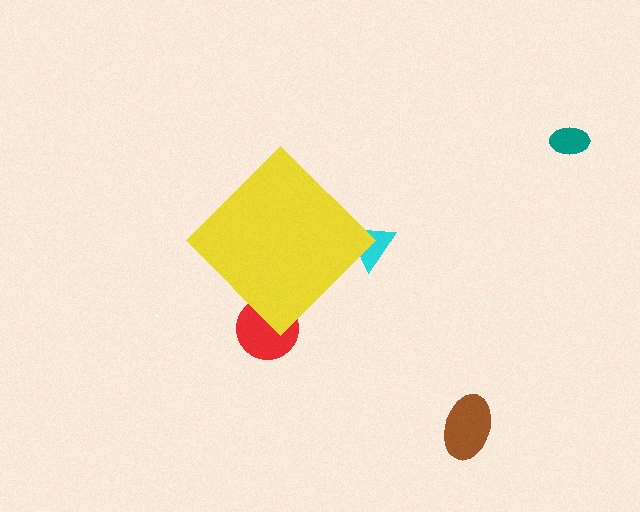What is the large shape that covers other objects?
A yellow diamond.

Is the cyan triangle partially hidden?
Yes, the cyan triangle is partially hidden behind the yellow diamond.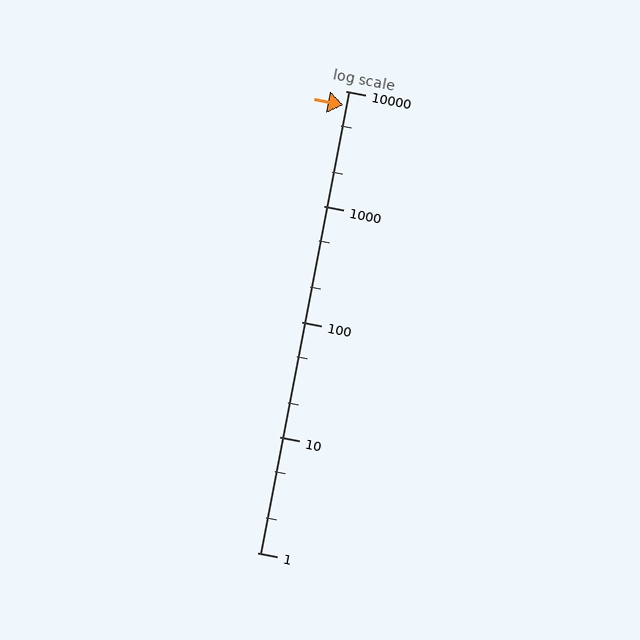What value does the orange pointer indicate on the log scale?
The pointer indicates approximately 7500.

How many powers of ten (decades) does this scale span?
The scale spans 4 decades, from 1 to 10000.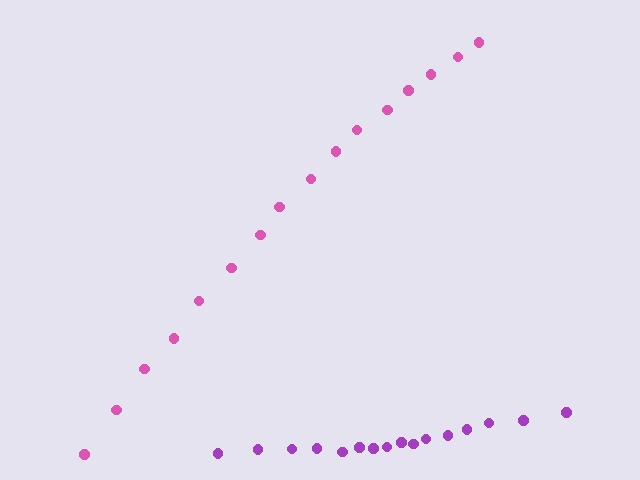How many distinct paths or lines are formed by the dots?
There are 2 distinct paths.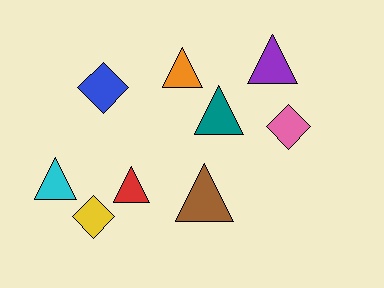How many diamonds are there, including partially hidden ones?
There are 3 diamonds.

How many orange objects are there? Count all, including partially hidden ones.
There is 1 orange object.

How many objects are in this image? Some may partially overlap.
There are 9 objects.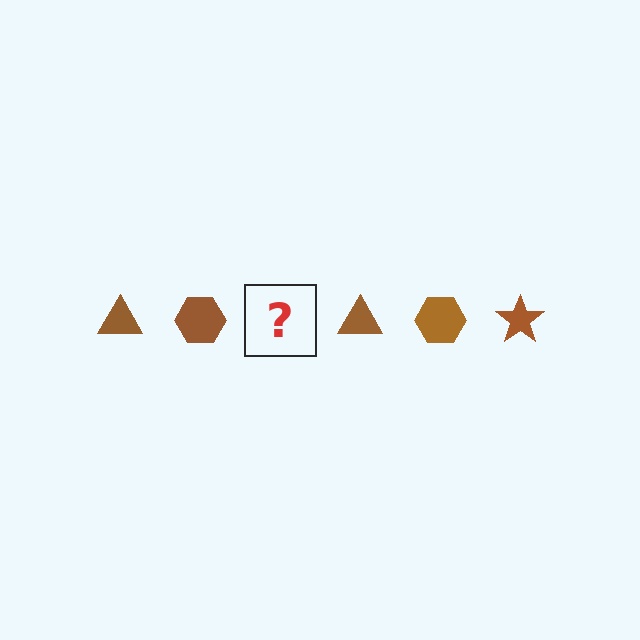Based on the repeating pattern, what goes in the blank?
The blank should be a brown star.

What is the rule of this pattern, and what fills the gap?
The rule is that the pattern cycles through triangle, hexagon, star shapes in brown. The gap should be filled with a brown star.